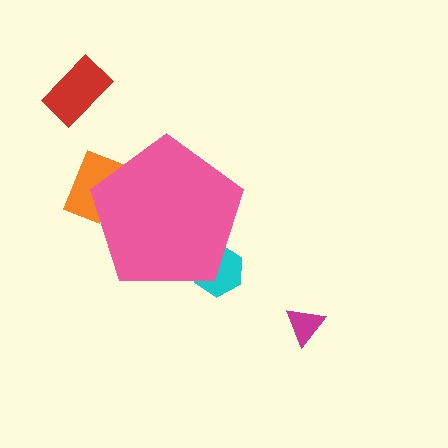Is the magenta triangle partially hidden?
No, the magenta triangle is fully visible.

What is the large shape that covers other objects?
A pink pentagon.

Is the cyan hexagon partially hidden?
Yes, the cyan hexagon is partially hidden behind the pink pentagon.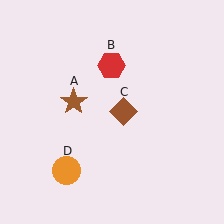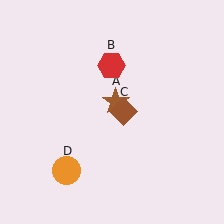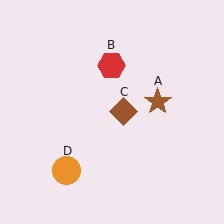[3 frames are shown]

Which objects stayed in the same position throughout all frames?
Red hexagon (object B) and brown diamond (object C) and orange circle (object D) remained stationary.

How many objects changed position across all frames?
1 object changed position: brown star (object A).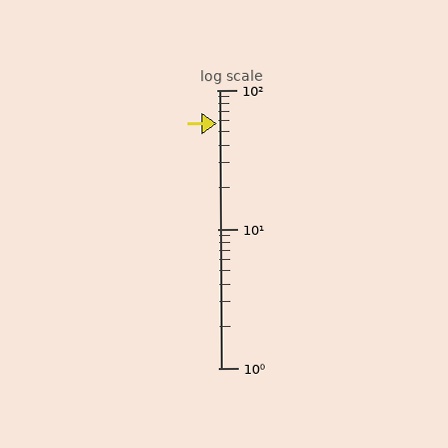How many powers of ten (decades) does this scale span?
The scale spans 2 decades, from 1 to 100.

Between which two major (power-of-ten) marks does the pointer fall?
The pointer is between 10 and 100.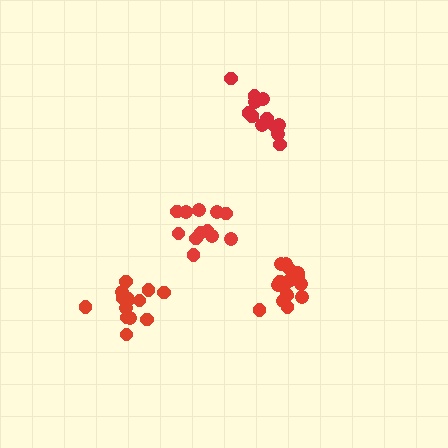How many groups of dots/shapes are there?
There are 4 groups.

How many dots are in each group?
Group 1: 16 dots, Group 2: 12 dots, Group 3: 13 dots, Group 4: 15 dots (56 total).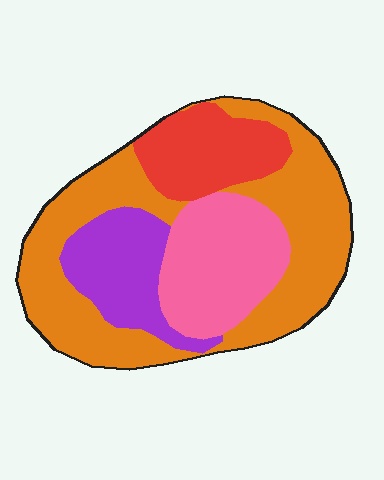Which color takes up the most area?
Orange, at roughly 45%.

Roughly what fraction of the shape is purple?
Purple covers 16% of the shape.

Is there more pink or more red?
Pink.